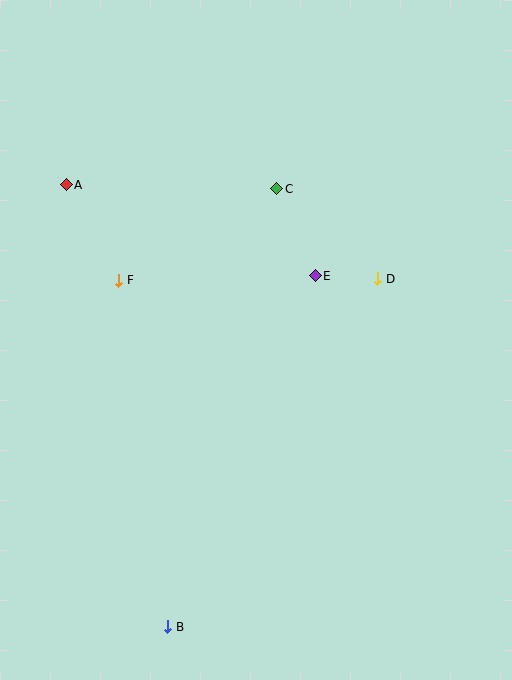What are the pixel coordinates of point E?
Point E is at (315, 276).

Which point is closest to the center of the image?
Point E at (315, 276) is closest to the center.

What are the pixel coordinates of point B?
Point B is at (168, 627).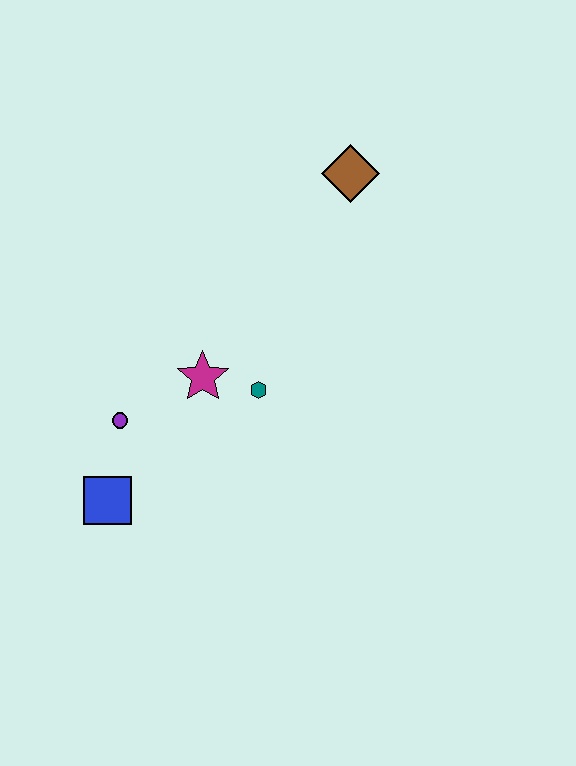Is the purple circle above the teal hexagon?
No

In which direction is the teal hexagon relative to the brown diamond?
The teal hexagon is below the brown diamond.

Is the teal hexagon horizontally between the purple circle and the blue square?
No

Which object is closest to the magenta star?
The teal hexagon is closest to the magenta star.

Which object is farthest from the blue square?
The brown diamond is farthest from the blue square.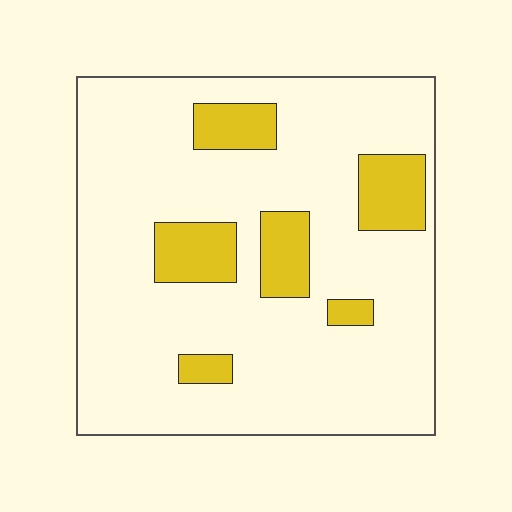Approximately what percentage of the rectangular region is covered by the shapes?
Approximately 15%.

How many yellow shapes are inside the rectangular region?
6.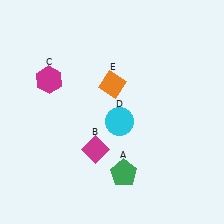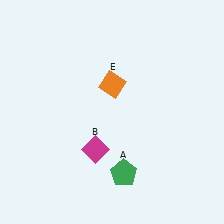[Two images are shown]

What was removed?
The magenta hexagon (C), the cyan circle (D) were removed in Image 2.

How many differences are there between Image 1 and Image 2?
There are 2 differences between the two images.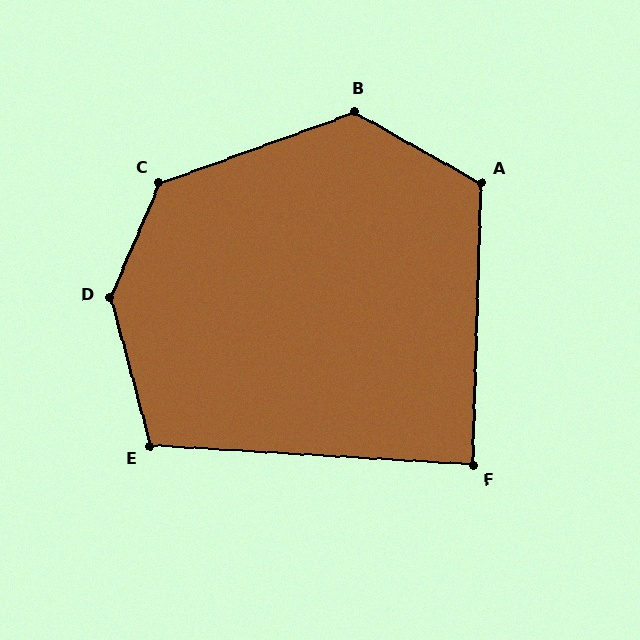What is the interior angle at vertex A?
Approximately 118 degrees (obtuse).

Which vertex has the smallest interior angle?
F, at approximately 88 degrees.